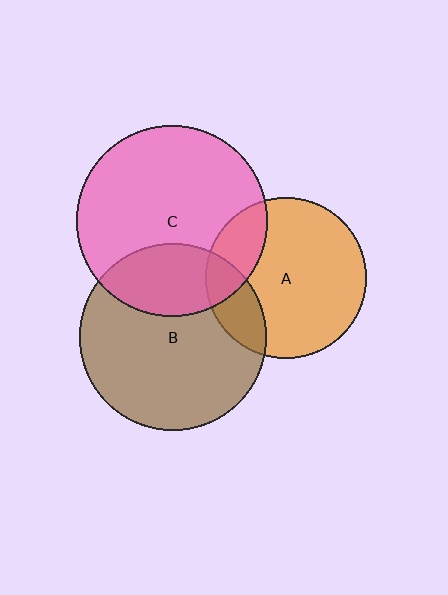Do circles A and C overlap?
Yes.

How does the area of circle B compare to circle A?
Approximately 1.3 times.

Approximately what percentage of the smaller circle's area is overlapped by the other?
Approximately 20%.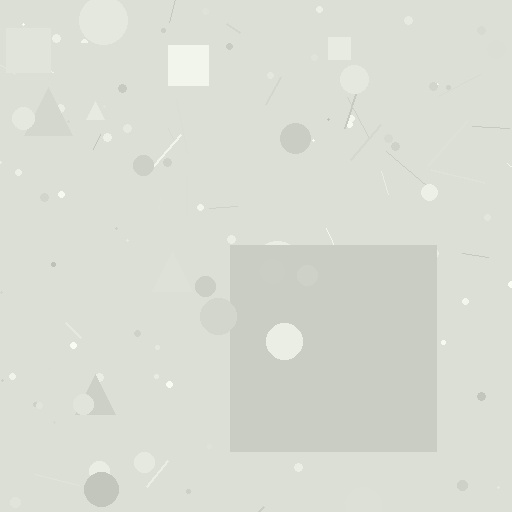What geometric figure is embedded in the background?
A square is embedded in the background.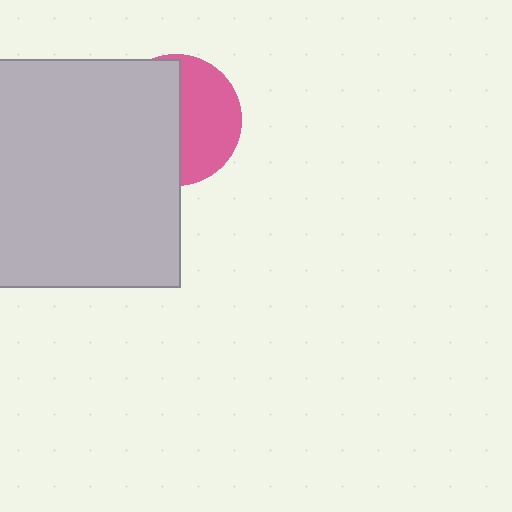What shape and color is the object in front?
The object in front is a light gray rectangle.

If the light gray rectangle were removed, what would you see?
You would see the complete pink circle.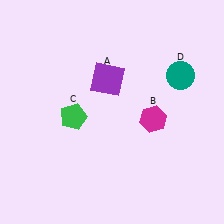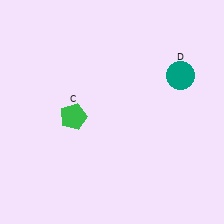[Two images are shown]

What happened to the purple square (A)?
The purple square (A) was removed in Image 2. It was in the top-left area of Image 1.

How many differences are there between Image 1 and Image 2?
There are 2 differences between the two images.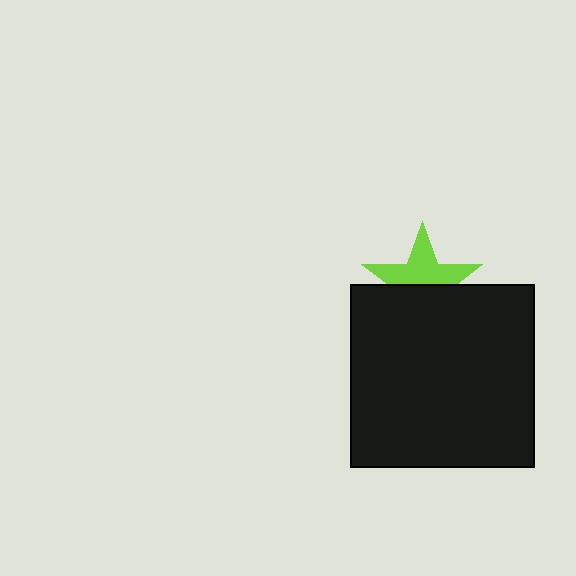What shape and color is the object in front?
The object in front is a black square.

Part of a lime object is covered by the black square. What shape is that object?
It is a star.